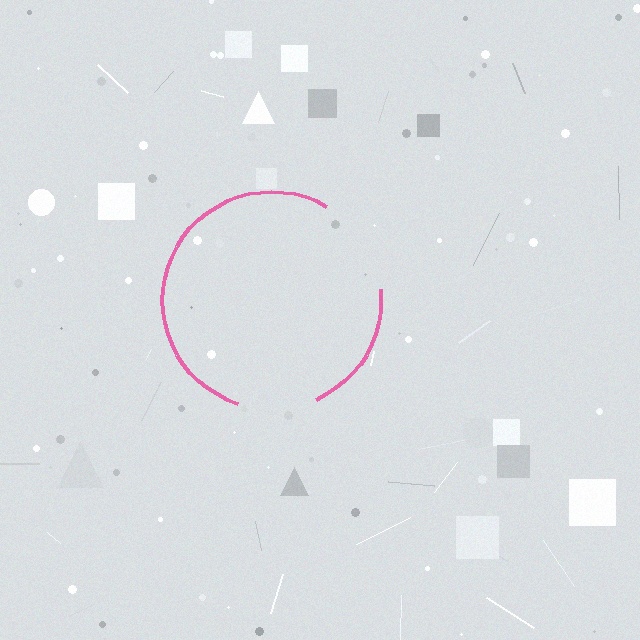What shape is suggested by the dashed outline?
The dashed outline suggests a circle.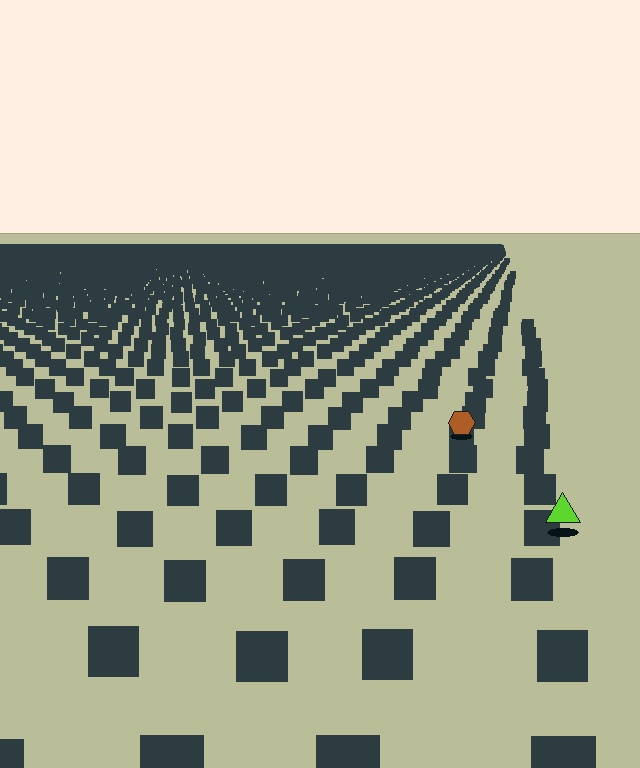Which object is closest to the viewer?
The lime triangle is closest. The texture marks near it are larger and more spread out.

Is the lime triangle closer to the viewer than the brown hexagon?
Yes. The lime triangle is closer — you can tell from the texture gradient: the ground texture is coarser near it.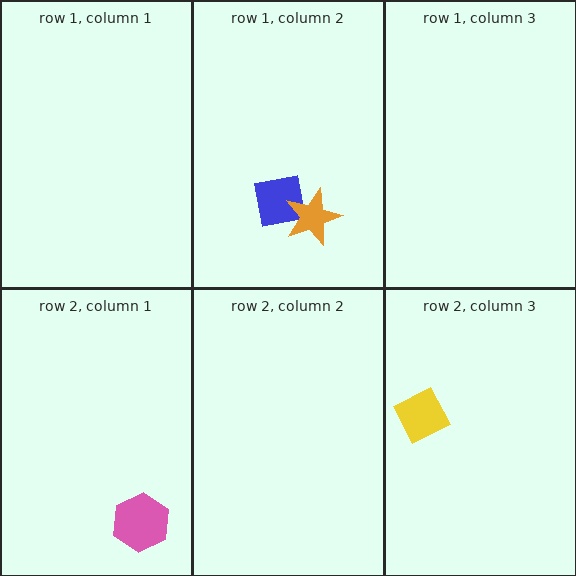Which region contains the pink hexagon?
The row 2, column 1 region.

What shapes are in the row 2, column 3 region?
The yellow square.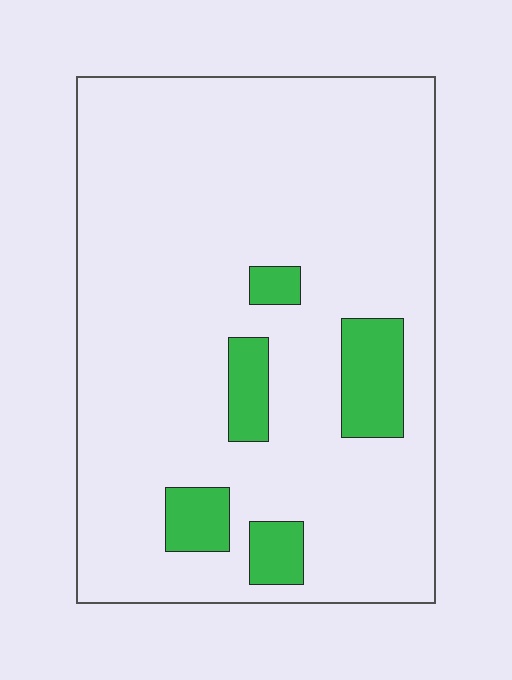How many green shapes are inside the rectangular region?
5.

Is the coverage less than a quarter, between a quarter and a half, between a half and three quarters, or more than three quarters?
Less than a quarter.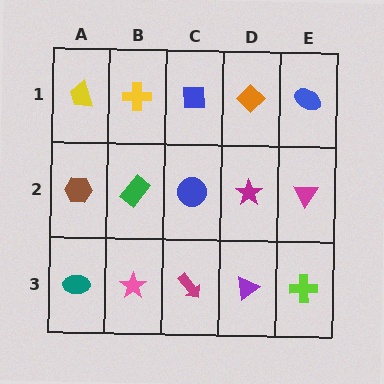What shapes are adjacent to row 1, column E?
A magenta triangle (row 2, column E), an orange diamond (row 1, column D).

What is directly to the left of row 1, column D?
A blue square.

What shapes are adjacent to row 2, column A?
A yellow trapezoid (row 1, column A), a teal ellipse (row 3, column A), a green rectangle (row 2, column B).